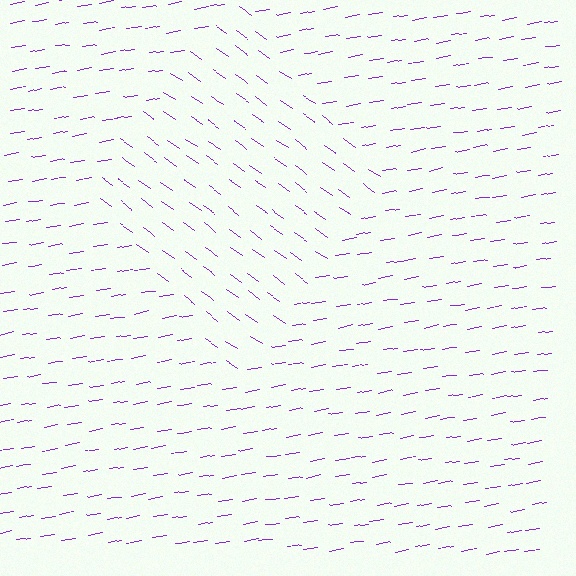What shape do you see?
I see a diamond.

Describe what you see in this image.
The image is filled with small purple line segments. A diamond region in the image has lines oriented differently from the surrounding lines, creating a visible texture boundary.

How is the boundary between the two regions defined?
The boundary is defined purely by a change in line orientation (approximately 45 degrees difference). All lines are the same color and thickness.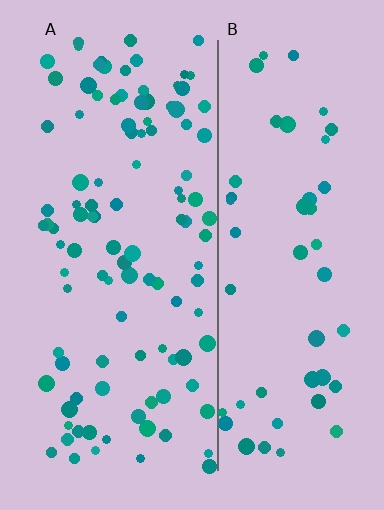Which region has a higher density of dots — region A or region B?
A (the left).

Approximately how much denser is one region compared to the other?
Approximately 2.1× — region A over region B.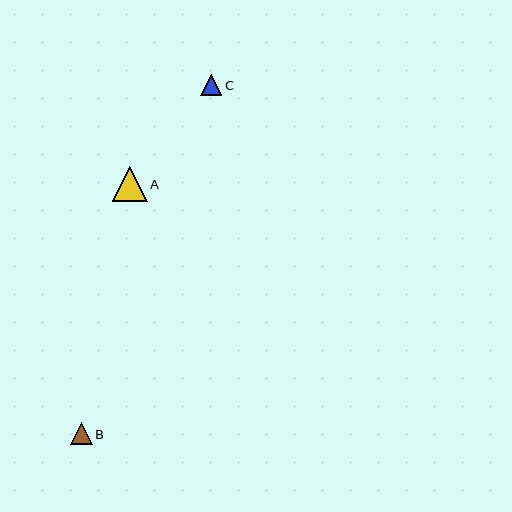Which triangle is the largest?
Triangle A is the largest with a size of approximately 35 pixels.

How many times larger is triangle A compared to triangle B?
Triangle A is approximately 1.6 times the size of triangle B.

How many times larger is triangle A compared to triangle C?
Triangle A is approximately 1.7 times the size of triangle C.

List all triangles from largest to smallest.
From largest to smallest: A, B, C.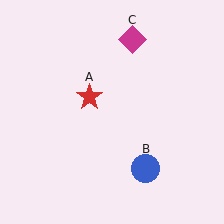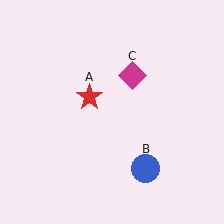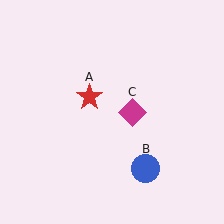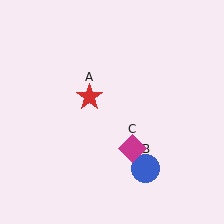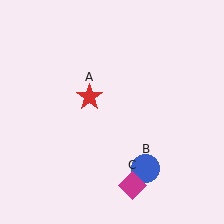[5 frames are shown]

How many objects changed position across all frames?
1 object changed position: magenta diamond (object C).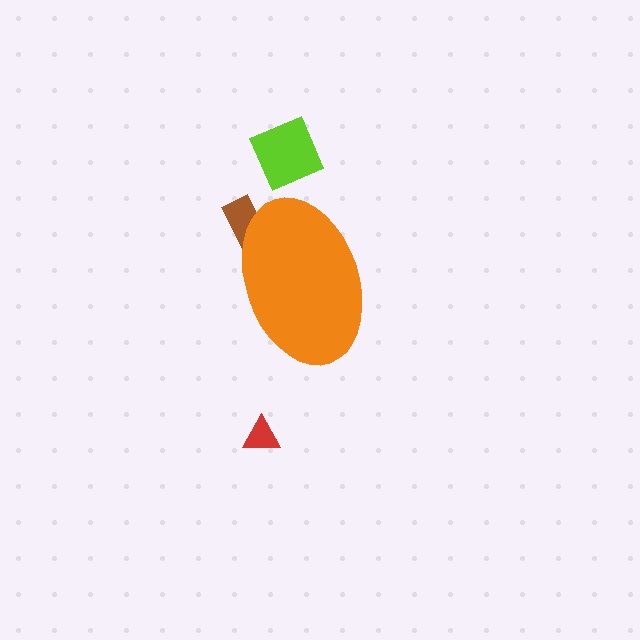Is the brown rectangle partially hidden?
Yes, the brown rectangle is partially hidden behind the orange ellipse.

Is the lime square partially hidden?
No, the lime square is fully visible.